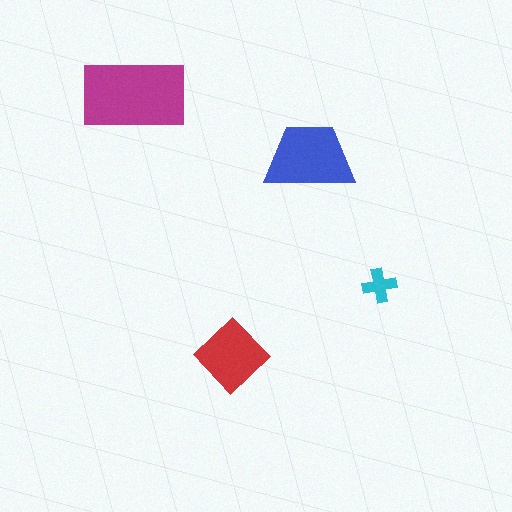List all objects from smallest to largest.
The cyan cross, the red diamond, the blue trapezoid, the magenta rectangle.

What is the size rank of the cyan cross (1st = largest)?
4th.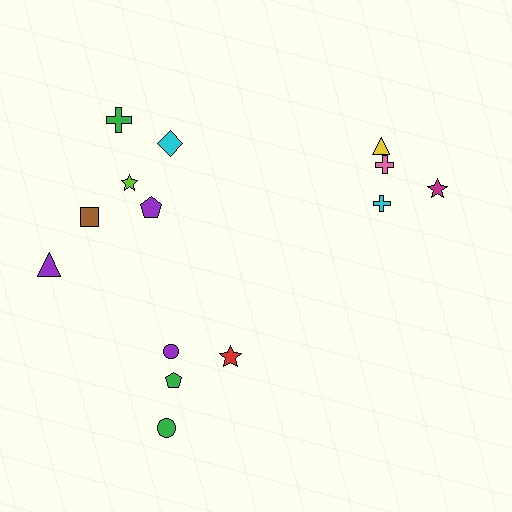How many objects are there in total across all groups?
There are 14 objects.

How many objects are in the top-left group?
There are 6 objects.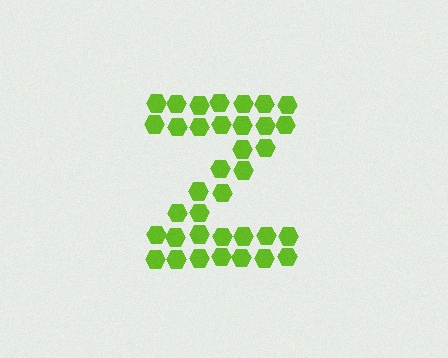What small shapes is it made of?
It is made of small hexagons.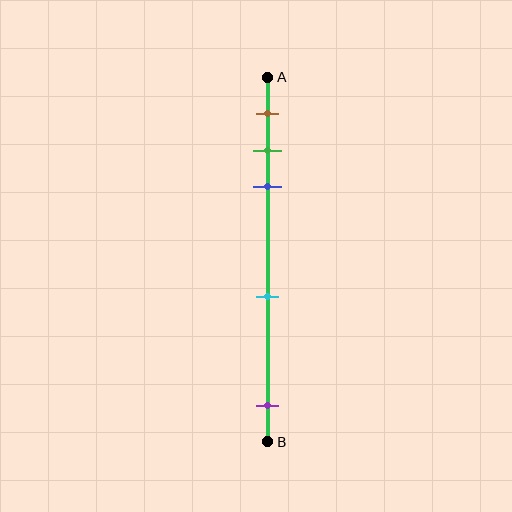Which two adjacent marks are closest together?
The green and blue marks are the closest adjacent pair.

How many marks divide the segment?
There are 5 marks dividing the segment.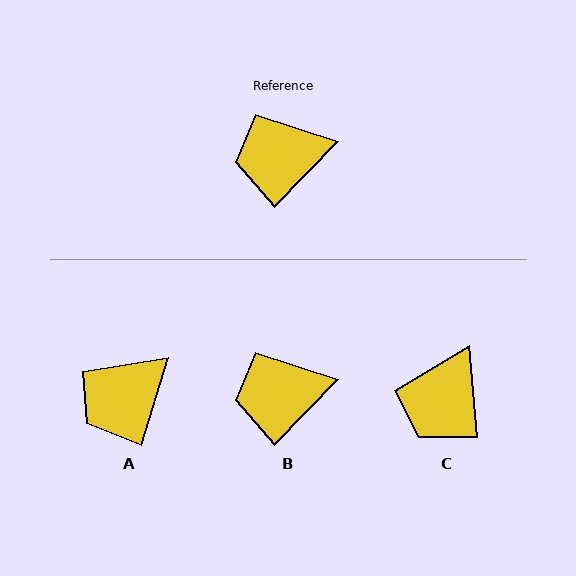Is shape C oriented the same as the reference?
No, it is off by about 49 degrees.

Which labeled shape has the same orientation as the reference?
B.